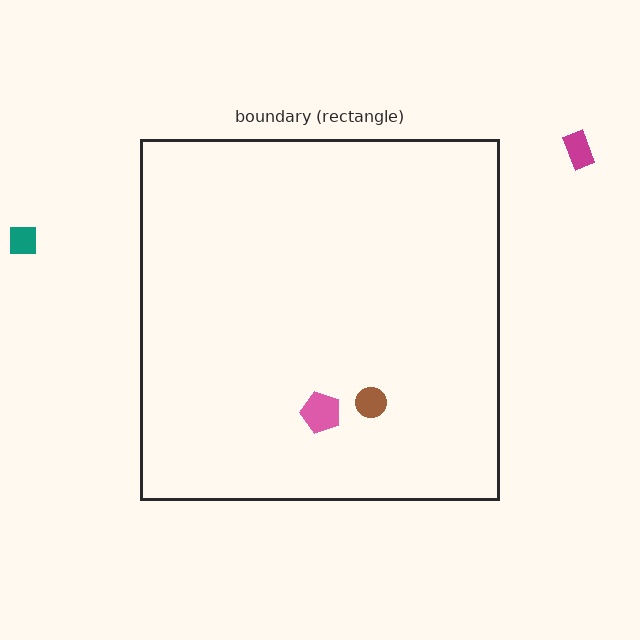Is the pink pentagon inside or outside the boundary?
Inside.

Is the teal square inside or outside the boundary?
Outside.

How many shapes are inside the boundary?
2 inside, 2 outside.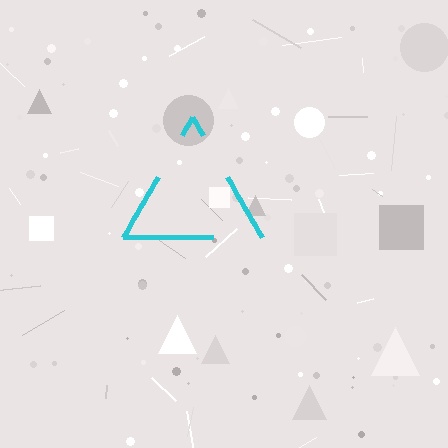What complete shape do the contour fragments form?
The contour fragments form a triangle.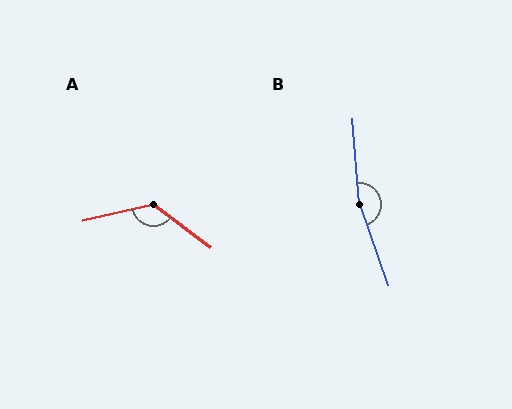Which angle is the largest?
B, at approximately 165 degrees.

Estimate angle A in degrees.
Approximately 131 degrees.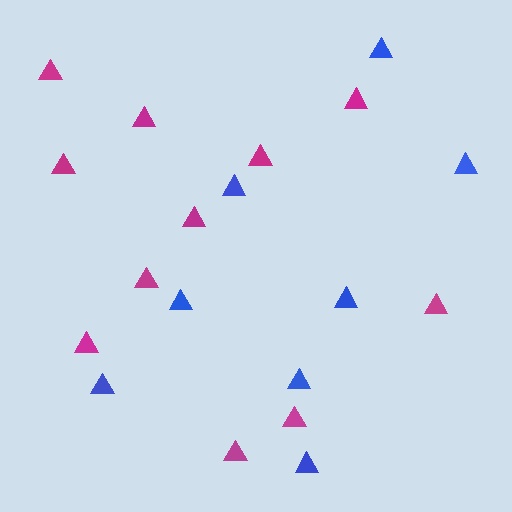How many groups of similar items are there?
There are 2 groups: one group of blue triangles (8) and one group of magenta triangles (11).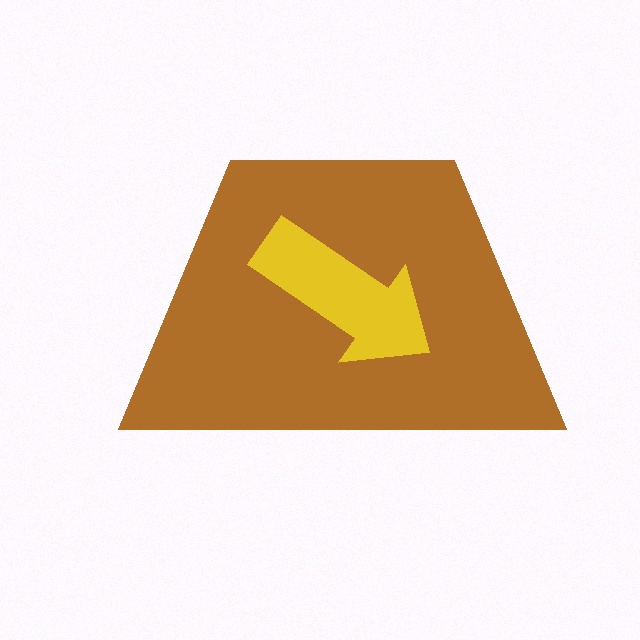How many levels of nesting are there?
2.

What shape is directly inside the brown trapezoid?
The yellow arrow.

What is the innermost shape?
The yellow arrow.